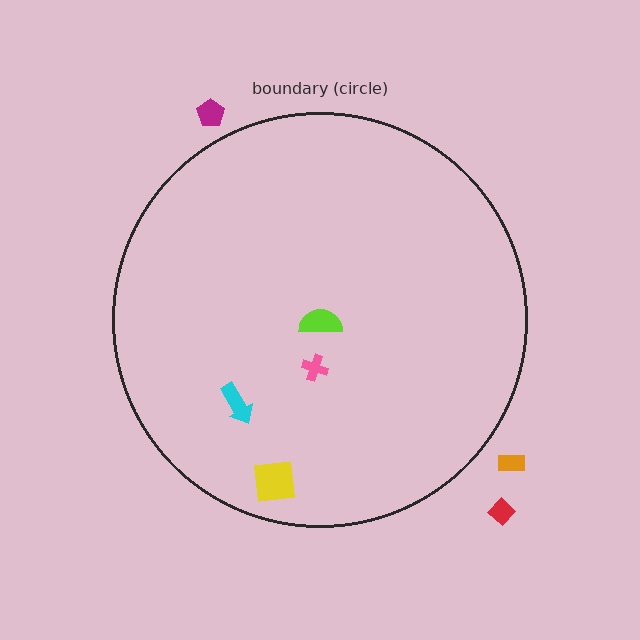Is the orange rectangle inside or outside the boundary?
Outside.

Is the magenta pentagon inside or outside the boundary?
Outside.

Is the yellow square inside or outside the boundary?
Inside.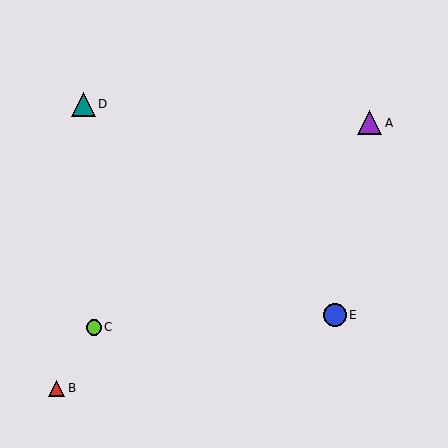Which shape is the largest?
The purple triangle (labeled A) is the largest.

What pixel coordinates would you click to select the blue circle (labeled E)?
Click at (335, 315) to select the blue circle E.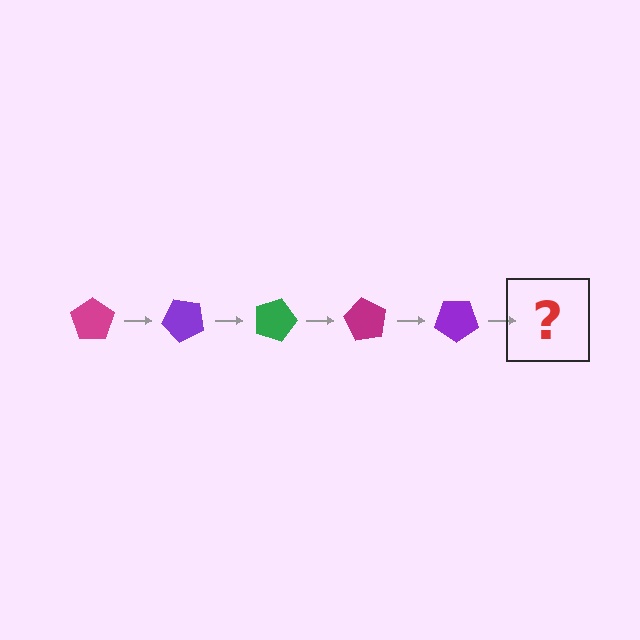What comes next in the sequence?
The next element should be a green pentagon, rotated 225 degrees from the start.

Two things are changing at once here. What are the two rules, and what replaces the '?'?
The two rules are that it rotates 45 degrees each step and the color cycles through magenta, purple, and green. The '?' should be a green pentagon, rotated 225 degrees from the start.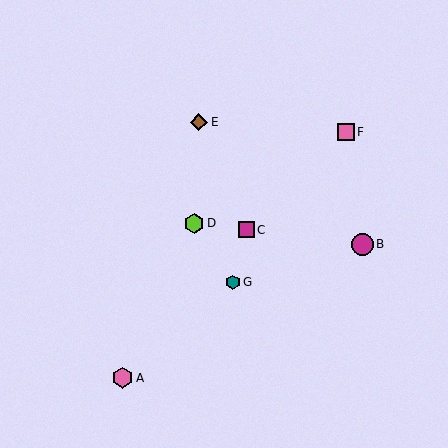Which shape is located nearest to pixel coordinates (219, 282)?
The teal hexagon (labeled G) at (233, 282) is nearest to that location.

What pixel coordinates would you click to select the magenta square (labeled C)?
Click at (246, 230) to select the magenta square C.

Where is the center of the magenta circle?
The center of the magenta circle is at (362, 244).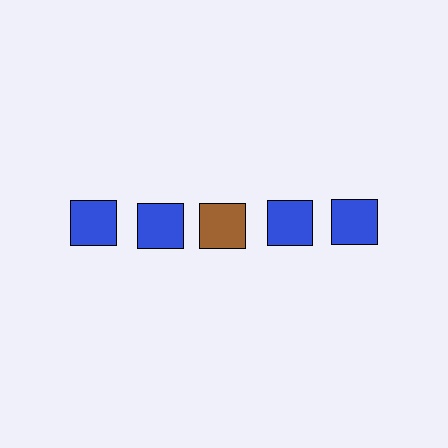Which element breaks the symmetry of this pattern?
The brown square in the top row, center column breaks the symmetry. All other shapes are blue squares.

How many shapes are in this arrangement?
There are 5 shapes arranged in a grid pattern.